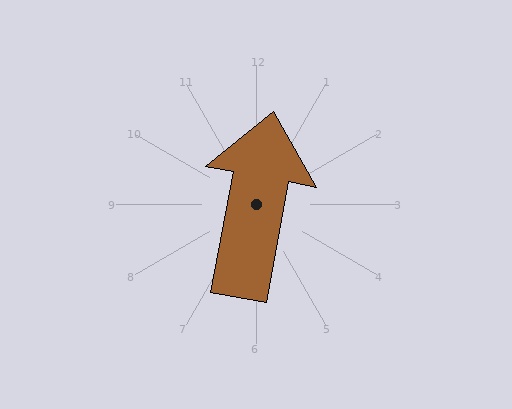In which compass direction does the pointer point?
North.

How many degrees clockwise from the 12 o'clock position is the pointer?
Approximately 11 degrees.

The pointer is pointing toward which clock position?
Roughly 12 o'clock.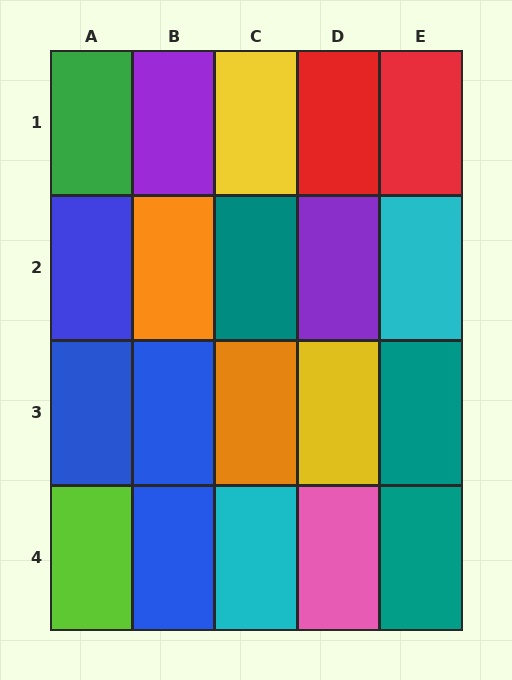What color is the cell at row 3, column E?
Teal.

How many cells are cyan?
2 cells are cyan.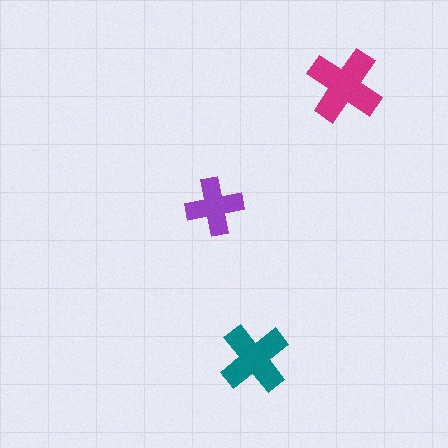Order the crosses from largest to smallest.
the magenta one, the teal one, the purple one.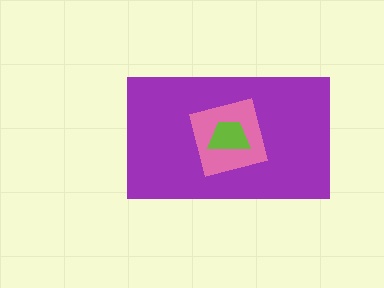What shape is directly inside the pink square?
The lime trapezoid.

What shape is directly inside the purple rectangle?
The pink square.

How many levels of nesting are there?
3.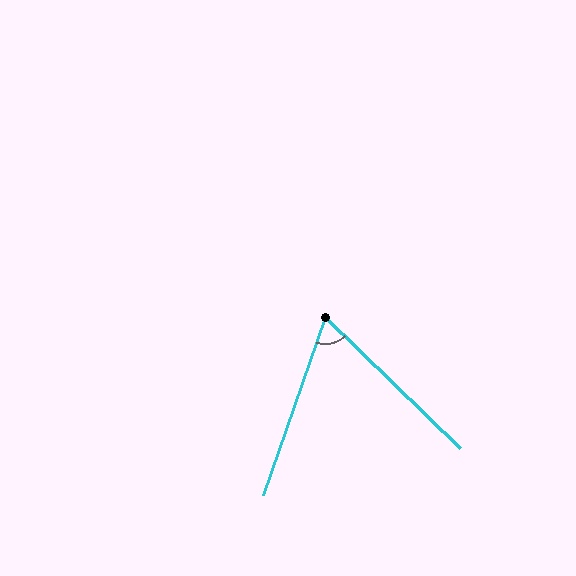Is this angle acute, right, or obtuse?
It is acute.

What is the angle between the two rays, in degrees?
Approximately 65 degrees.